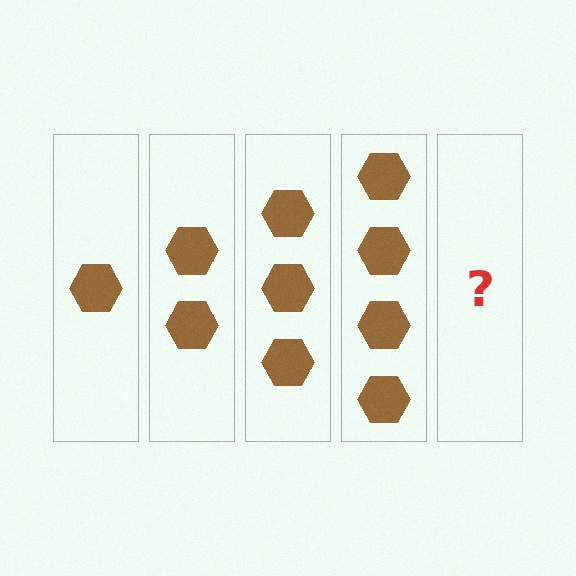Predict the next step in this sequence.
The next step is 5 hexagons.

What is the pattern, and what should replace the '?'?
The pattern is that each step adds one more hexagon. The '?' should be 5 hexagons.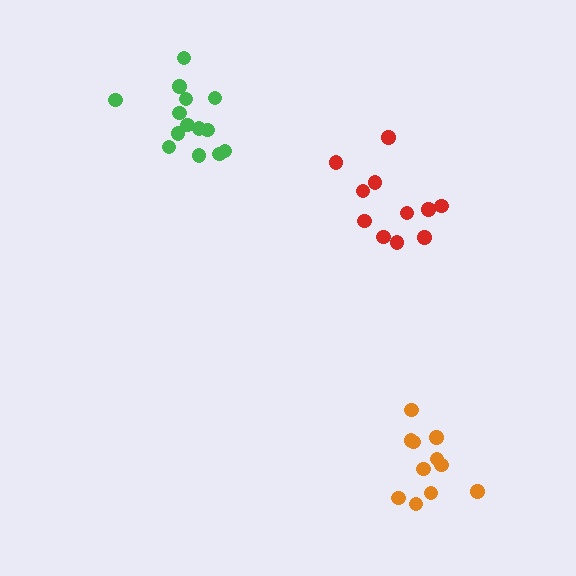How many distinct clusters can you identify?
There are 3 distinct clusters.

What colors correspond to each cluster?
The clusters are colored: red, orange, green.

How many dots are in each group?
Group 1: 11 dots, Group 2: 11 dots, Group 3: 14 dots (36 total).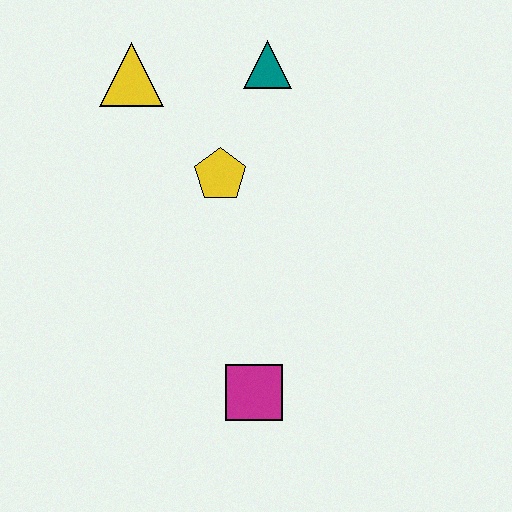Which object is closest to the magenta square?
The yellow pentagon is closest to the magenta square.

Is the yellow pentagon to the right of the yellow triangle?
Yes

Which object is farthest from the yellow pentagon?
The magenta square is farthest from the yellow pentagon.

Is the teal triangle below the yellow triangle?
No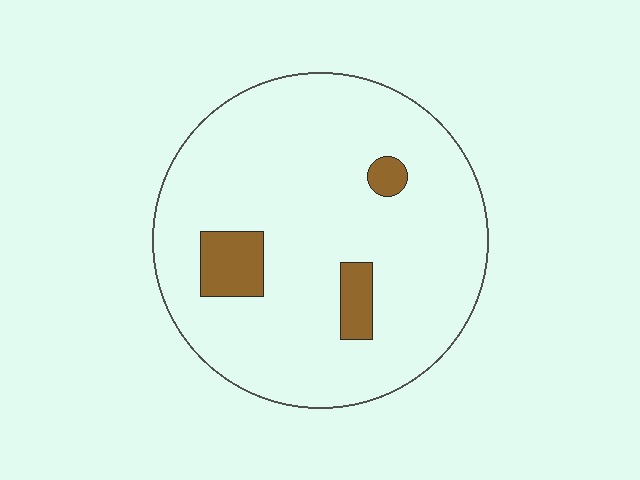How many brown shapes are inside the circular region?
3.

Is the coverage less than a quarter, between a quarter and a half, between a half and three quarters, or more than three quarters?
Less than a quarter.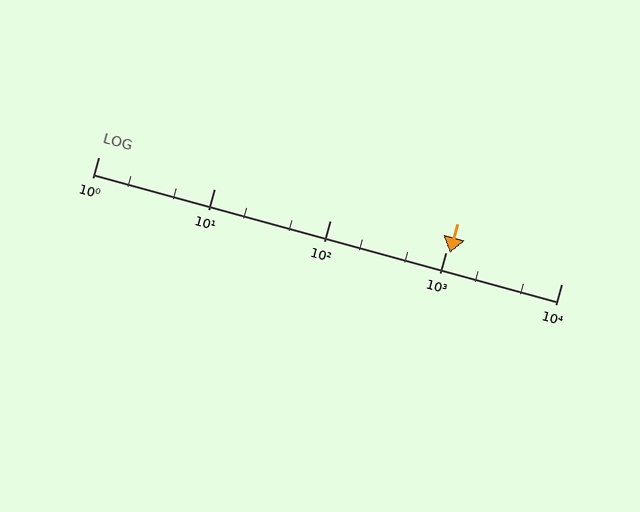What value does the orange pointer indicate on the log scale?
The pointer indicates approximately 1100.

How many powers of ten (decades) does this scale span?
The scale spans 4 decades, from 1 to 10000.